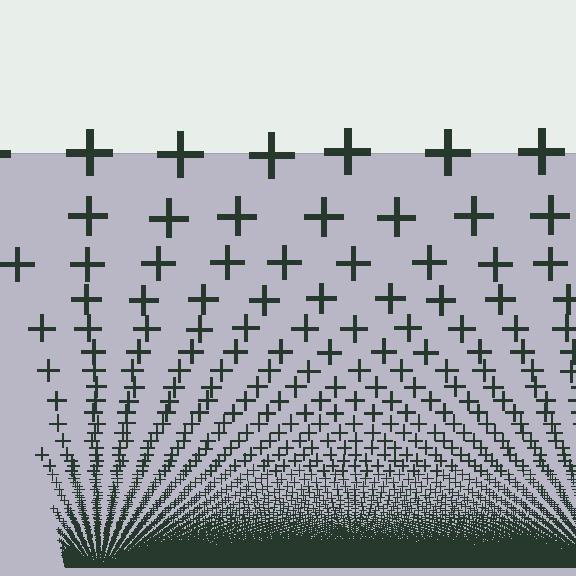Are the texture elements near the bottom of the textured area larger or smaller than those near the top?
Smaller. The gradient is inverted — elements near the bottom are smaller and denser.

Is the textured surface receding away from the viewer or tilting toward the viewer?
The surface appears to tilt toward the viewer. Texture elements get larger and sparser toward the top.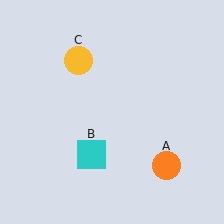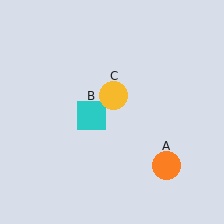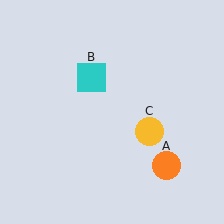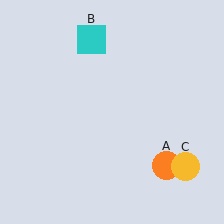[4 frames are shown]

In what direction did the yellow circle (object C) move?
The yellow circle (object C) moved down and to the right.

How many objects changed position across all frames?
2 objects changed position: cyan square (object B), yellow circle (object C).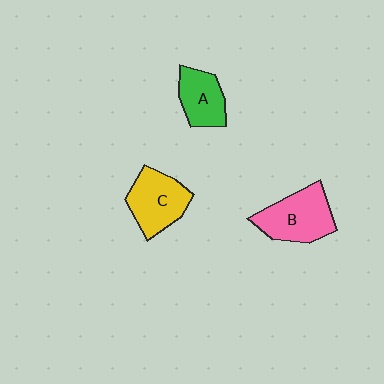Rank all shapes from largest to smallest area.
From largest to smallest: B (pink), C (yellow), A (green).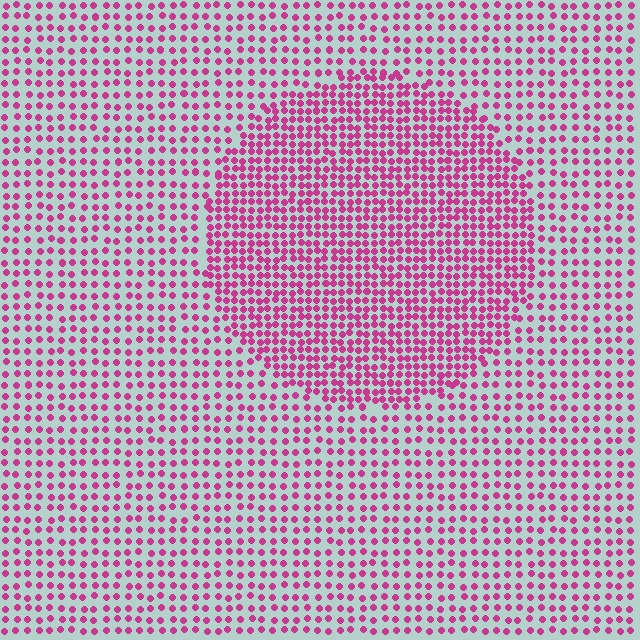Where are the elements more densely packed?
The elements are more densely packed inside the circle boundary.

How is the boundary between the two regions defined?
The boundary is defined by a change in element density (approximately 1.8x ratio). All elements are the same color, size, and shape.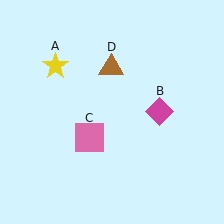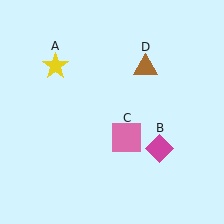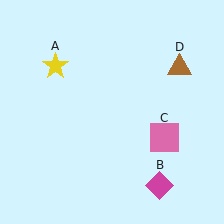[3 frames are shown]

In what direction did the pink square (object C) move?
The pink square (object C) moved right.